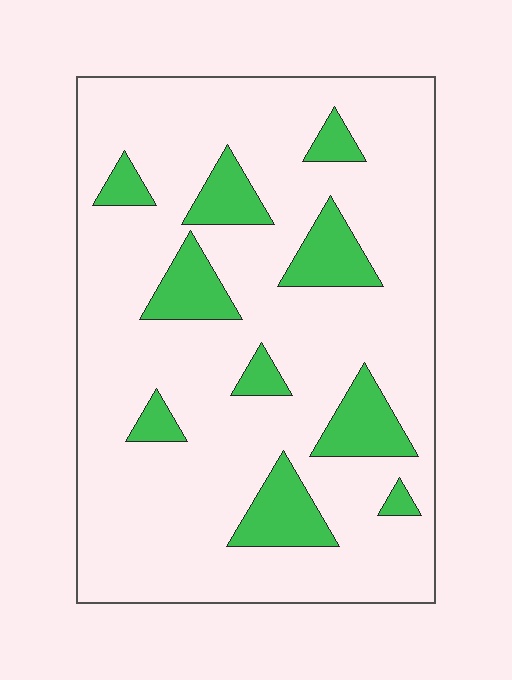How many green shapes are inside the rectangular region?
10.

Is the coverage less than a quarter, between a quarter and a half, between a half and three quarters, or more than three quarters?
Less than a quarter.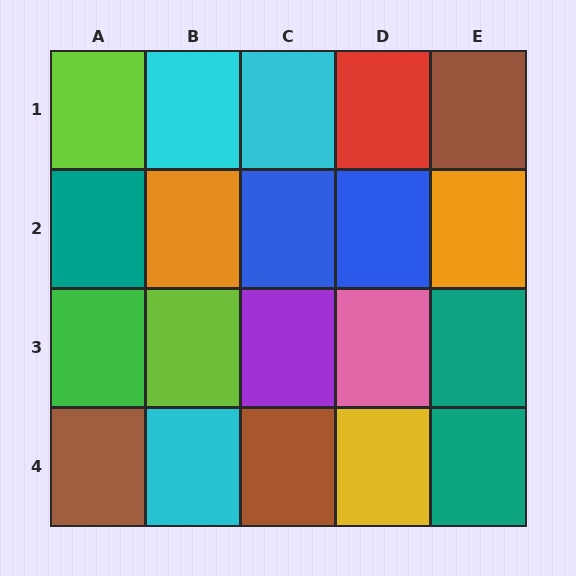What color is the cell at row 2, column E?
Orange.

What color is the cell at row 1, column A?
Lime.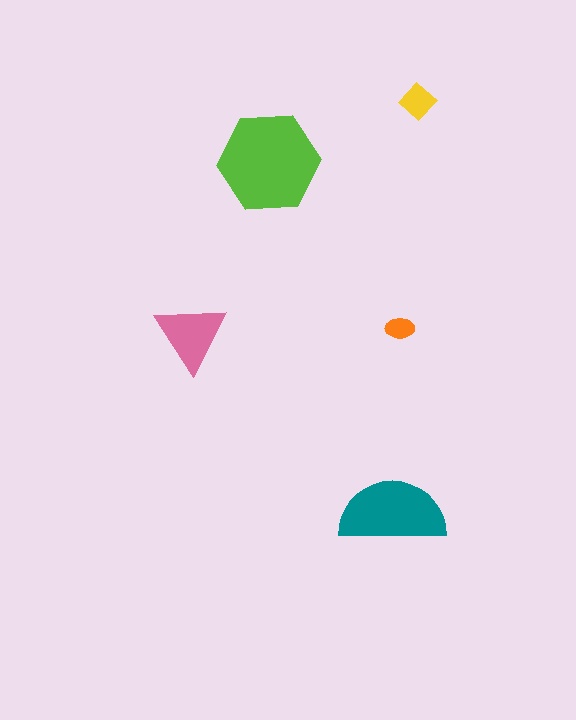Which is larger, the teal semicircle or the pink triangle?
The teal semicircle.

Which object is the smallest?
The orange ellipse.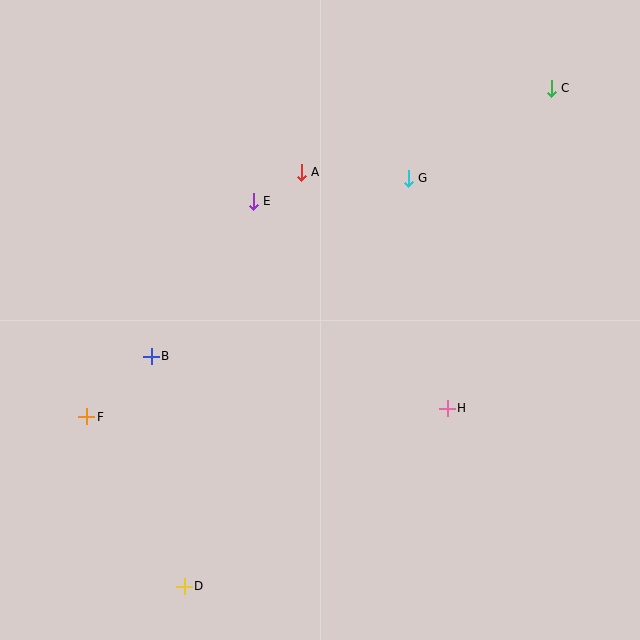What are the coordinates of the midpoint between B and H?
The midpoint between B and H is at (299, 382).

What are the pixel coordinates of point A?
Point A is at (301, 172).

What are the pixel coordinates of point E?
Point E is at (253, 201).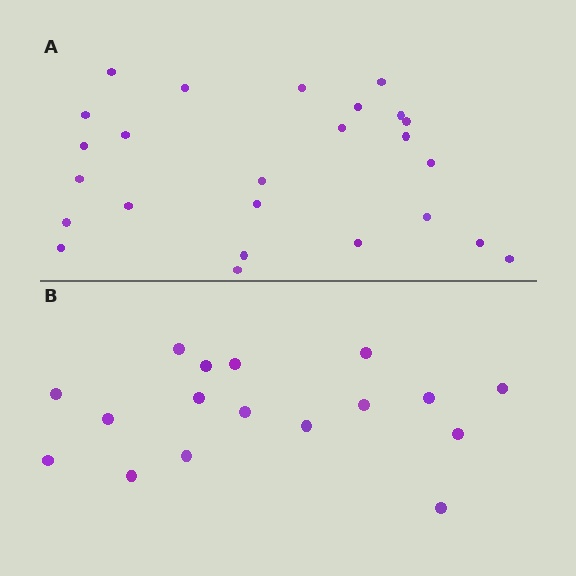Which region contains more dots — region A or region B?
Region A (the top region) has more dots.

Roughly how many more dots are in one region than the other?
Region A has roughly 8 or so more dots than region B.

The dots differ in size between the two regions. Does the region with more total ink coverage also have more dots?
No. Region B has more total ink coverage because its dots are larger, but region A actually contains more individual dots. Total area can be misleading — the number of items is what matters here.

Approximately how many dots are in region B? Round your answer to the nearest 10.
About 20 dots. (The exact count is 17, which rounds to 20.)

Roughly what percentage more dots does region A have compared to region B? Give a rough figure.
About 45% more.